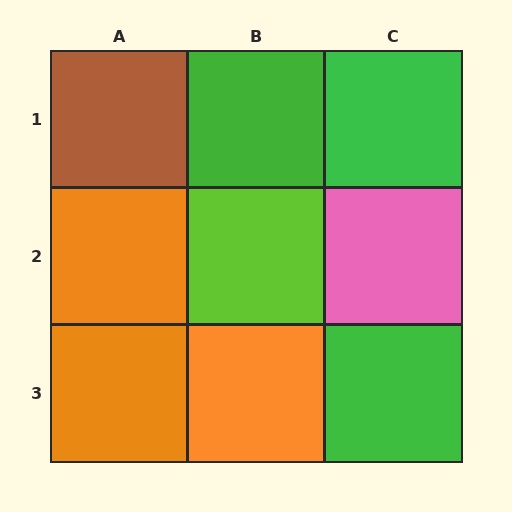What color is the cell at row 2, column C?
Pink.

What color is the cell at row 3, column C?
Green.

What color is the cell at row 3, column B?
Orange.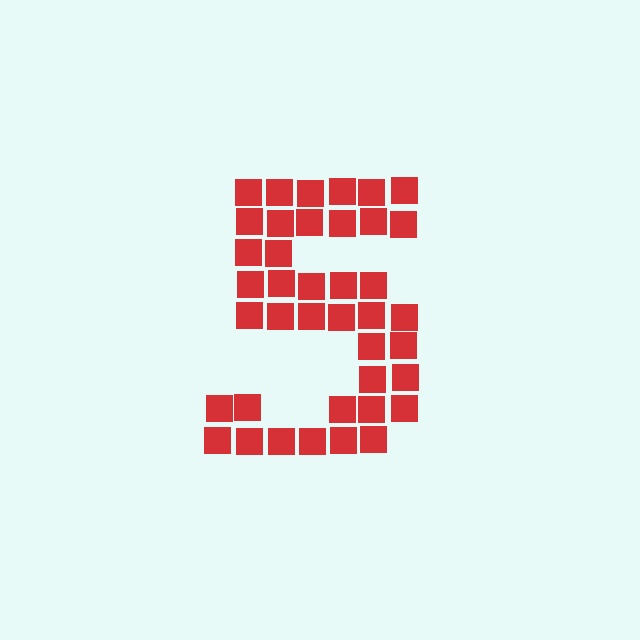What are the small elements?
The small elements are squares.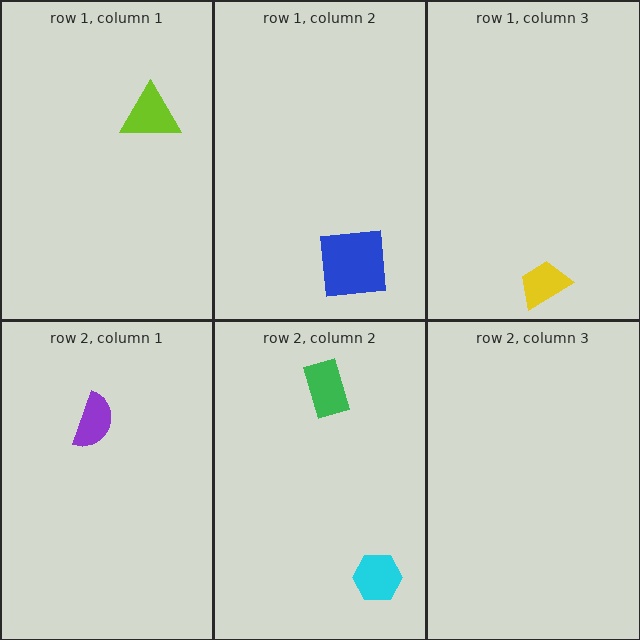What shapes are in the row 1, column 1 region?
The lime triangle.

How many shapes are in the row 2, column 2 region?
2.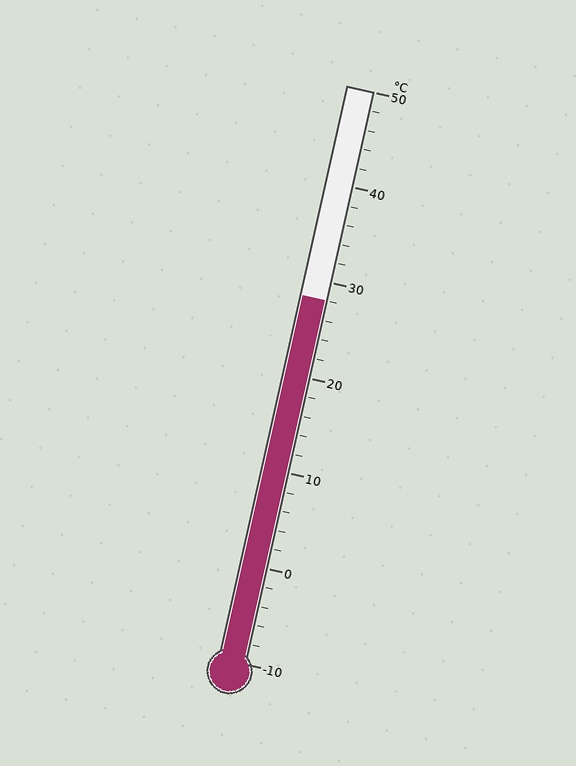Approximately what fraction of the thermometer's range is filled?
The thermometer is filled to approximately 65% of its range.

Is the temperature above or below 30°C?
The temperature is below 30°C.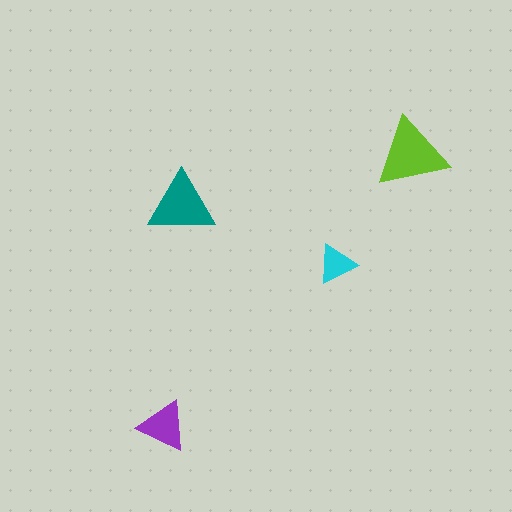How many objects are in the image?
There are 4 objects in the image.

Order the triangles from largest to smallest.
the lime one, the teal one, the purple one, the cyan one.